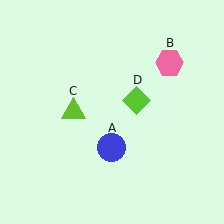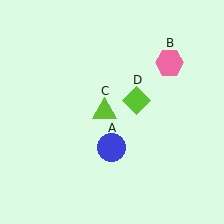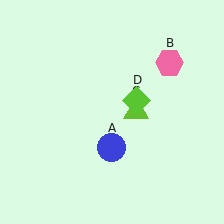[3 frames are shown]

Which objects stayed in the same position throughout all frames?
Blue circle (object A) and pink hexagon (object B) and lime diamond (object D) remained stationary.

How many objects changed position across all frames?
1 object changed position: lime triangle (object C).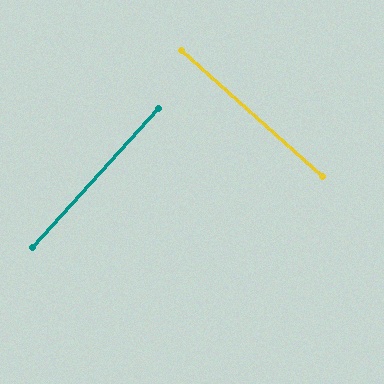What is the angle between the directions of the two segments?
Approximately 90 degrees.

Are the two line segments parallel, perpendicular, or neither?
Perpendicular — they meet at approximately 90°.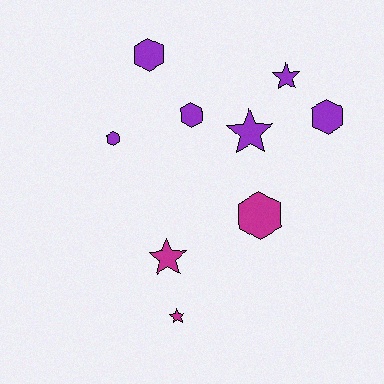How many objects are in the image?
There are 9 objects.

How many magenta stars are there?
There are 2 magenta stars.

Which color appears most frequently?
Purple, with 6 objects.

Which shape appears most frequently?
Hexagon, with 5 objects.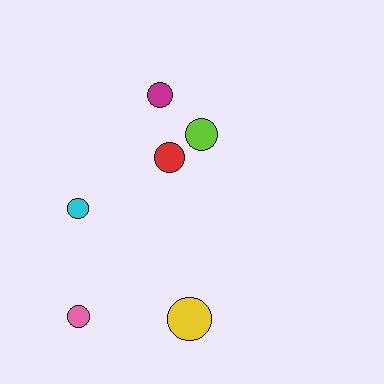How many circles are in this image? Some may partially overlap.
There are 6 circles.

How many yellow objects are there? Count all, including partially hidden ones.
There is 1 yellow object.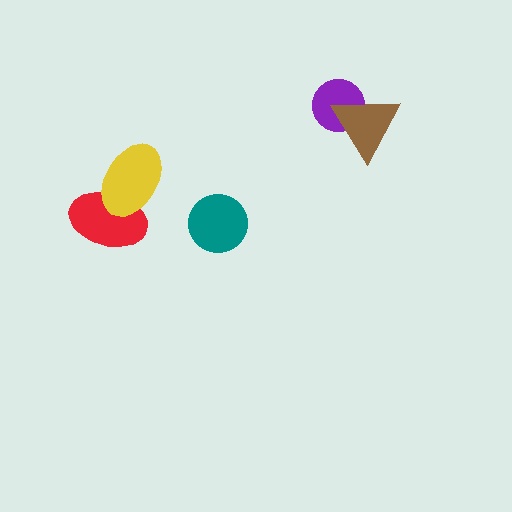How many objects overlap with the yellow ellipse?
1 object overlaps with the yellow ellipse.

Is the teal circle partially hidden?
No, no other shape covers it.